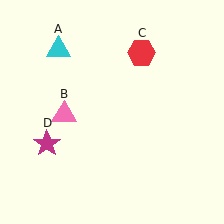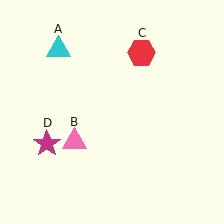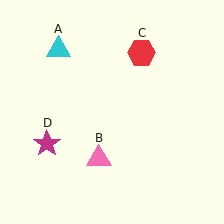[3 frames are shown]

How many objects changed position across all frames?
1 object changed position: pink triangle (object B).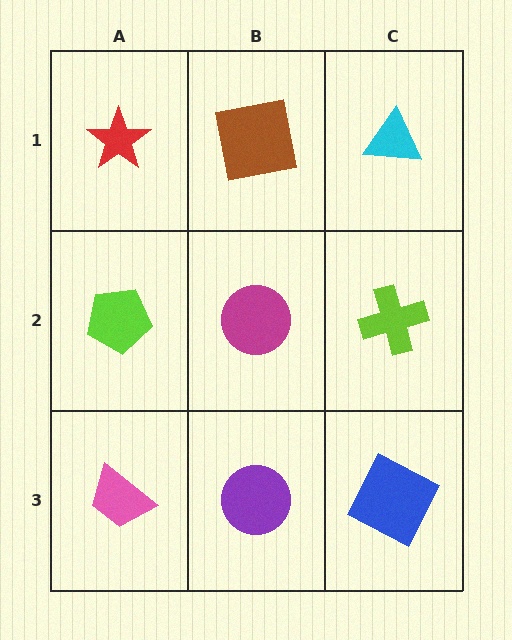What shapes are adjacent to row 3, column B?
A magenta circle (row 2, column B), a pink trapezoid (row 3, column A), a blue square (row 3, column C).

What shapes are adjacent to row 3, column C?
A lime cross (row 2, column C), a purple circle (row 3, column B).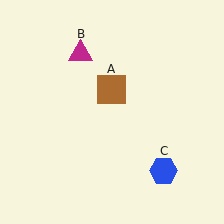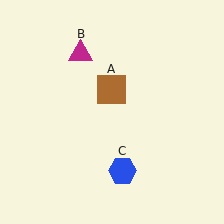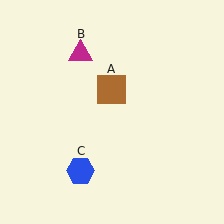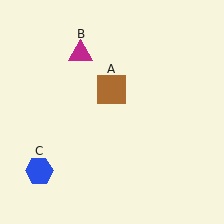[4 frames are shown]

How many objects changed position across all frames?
1 object changed position: blue hexagon (object C).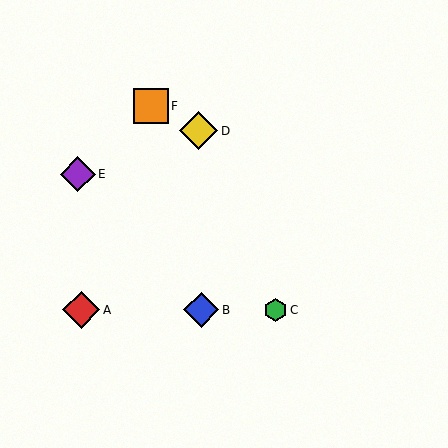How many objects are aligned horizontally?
3 objects (A, B, C) are aligned horizontally.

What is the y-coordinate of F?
Object F is at y≈106.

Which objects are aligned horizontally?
Objects A, B, C are aligned horizontally.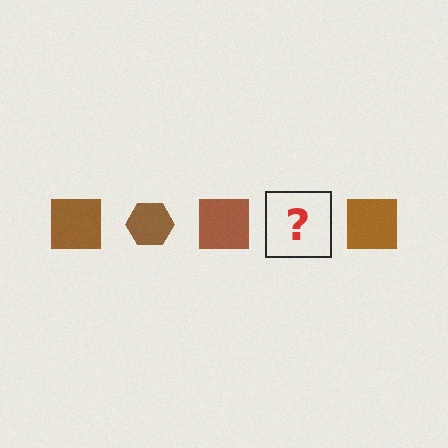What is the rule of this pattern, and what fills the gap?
The rule is that the pattern cycles through square, hexagon shapes in brown. The gap should be filled with a brown hexagon.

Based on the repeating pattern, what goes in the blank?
The blank should be a brown hexagon.